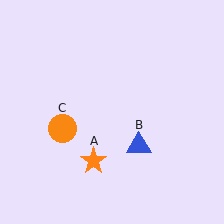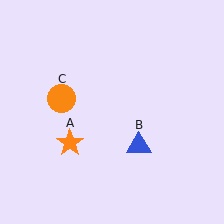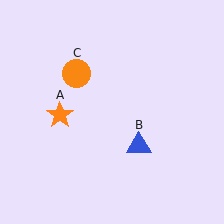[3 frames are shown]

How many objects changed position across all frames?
2 objects changed position: orange star (object A), orange circle (object C).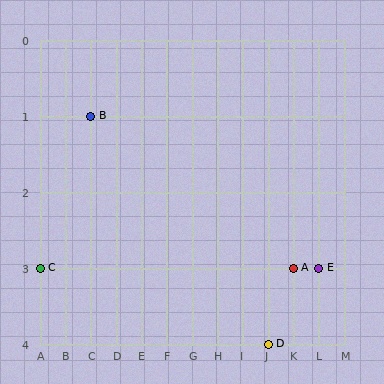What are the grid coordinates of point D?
Point D is at grid coordinates (J, 4).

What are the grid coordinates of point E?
Point E is at grid coordinates (L, 3).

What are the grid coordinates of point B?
Point B is at grid coordinates (C, 1).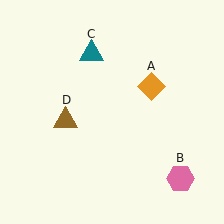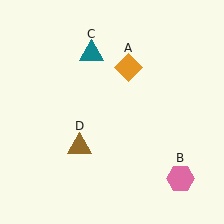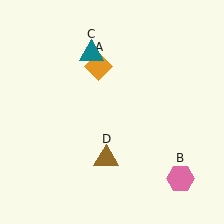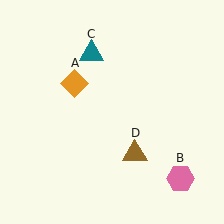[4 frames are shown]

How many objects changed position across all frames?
2 objects changed position: orange diamond (object A), brown triangle (object D).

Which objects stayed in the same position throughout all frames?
Pink hexagon (object B) and teal triangle (object C) remained stationary.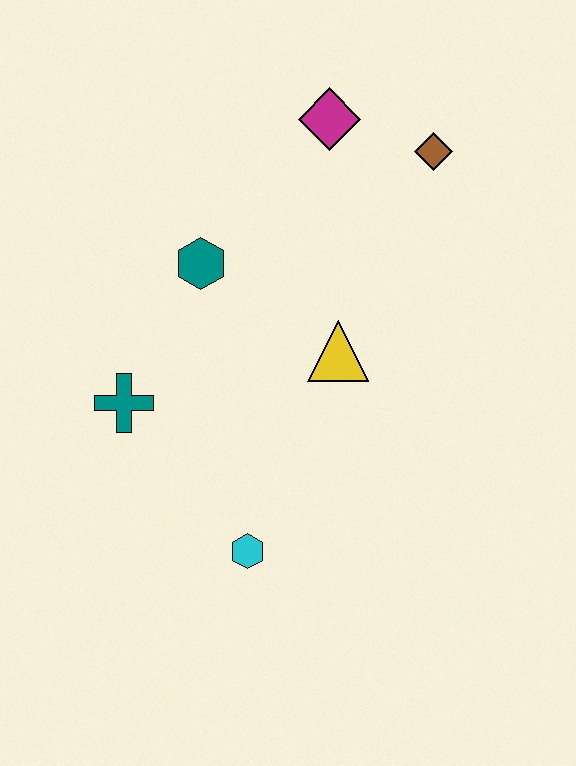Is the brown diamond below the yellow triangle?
No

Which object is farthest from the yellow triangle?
The magenta diamond is farthest from the yellow triangle.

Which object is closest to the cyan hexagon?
The teal cross is closest to the cyan hexagon.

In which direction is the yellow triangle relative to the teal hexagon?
The yellow triangle is to the right of the teal hexagon.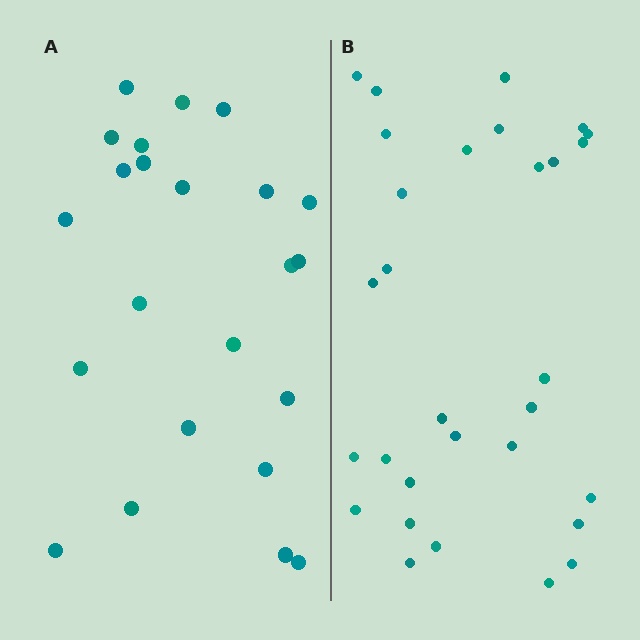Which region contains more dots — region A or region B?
Region B (the right region) has more dots.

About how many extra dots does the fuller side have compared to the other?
Region B has roughly 8 or so more dots than region A.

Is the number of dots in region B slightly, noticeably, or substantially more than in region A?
Region B has noticeably more, but not dramatically so. The ratio is roughly 1.3 to 1.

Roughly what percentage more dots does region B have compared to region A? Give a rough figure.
About 30% more.